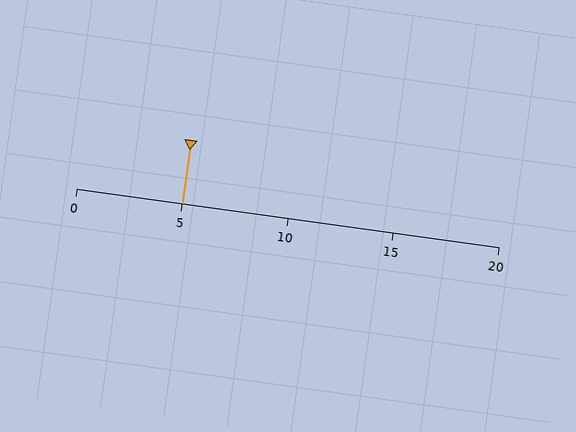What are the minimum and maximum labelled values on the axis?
The axis runs from 0 to 20.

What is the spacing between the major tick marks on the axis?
The major ticks are spaced 5 apart.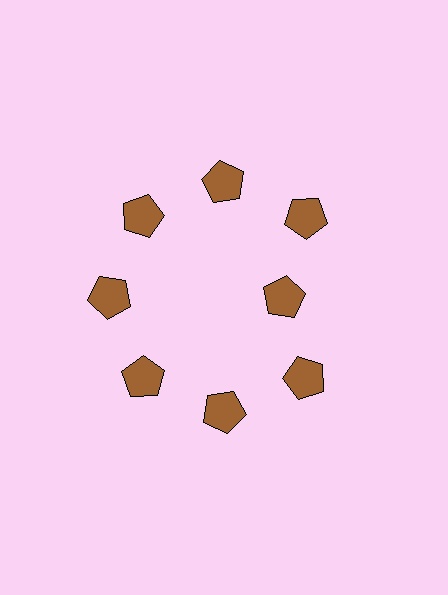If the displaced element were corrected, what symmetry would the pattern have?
It would have 8-fold rotational symmetry — the pattern would map onto itself every 45 degrees.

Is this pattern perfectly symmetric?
No. The 8 brown pentagons are arranged in a ring, but one element near the 3 o'clock position is pulled inward toward the center, breaking the 8-fold rotational symmetry.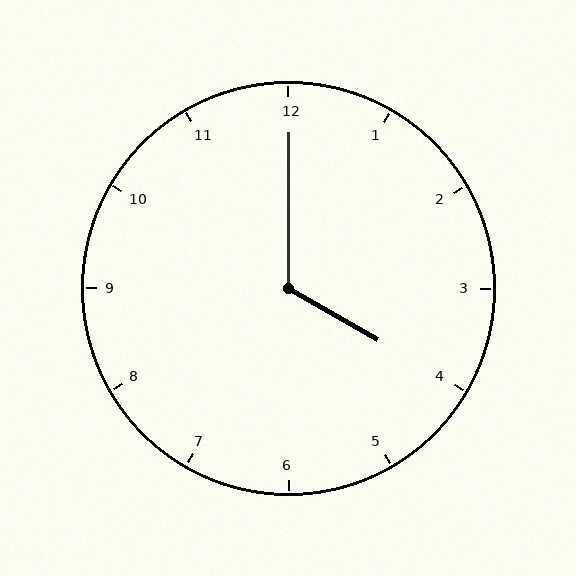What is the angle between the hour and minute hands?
Approximately 120 degrees.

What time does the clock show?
4:00.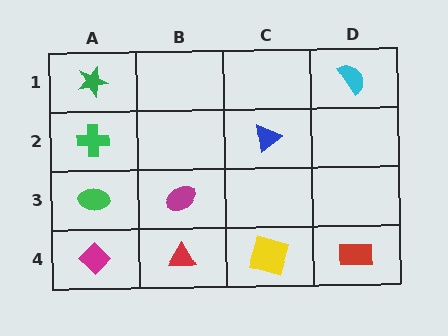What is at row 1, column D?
A cyan semicircle.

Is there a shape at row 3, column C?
No, that cell is empty.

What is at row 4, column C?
A yellow square.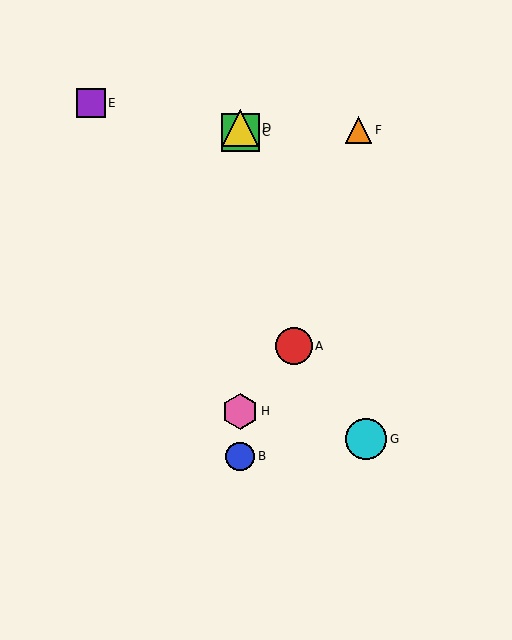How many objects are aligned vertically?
4 objects (B, C, D, H) are aligned vertically.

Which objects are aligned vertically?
Objects B, C, D, H are aligned vertically.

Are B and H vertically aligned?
Yes, both are at x≈240.